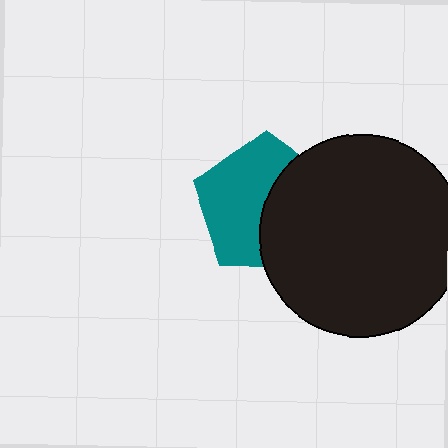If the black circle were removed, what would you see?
You would see the complete teal pentagon.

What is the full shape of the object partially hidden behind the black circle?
The partially hidden object is a teal pentagon.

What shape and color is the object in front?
The object in front is a black circle.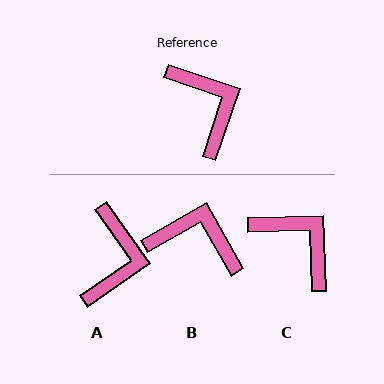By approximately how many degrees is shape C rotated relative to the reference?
Approximately 21 degrees counter-clockwise.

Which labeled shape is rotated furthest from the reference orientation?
B, about 48 degrees away.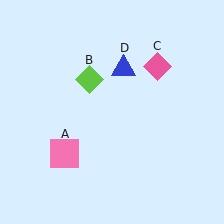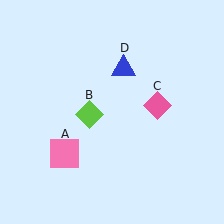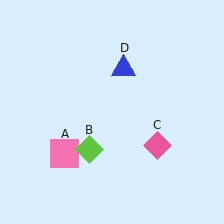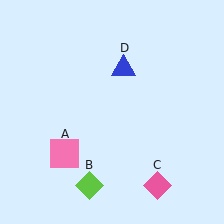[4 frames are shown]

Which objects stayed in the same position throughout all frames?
Pink square (object A) and blue triangle (object D) remained stationary.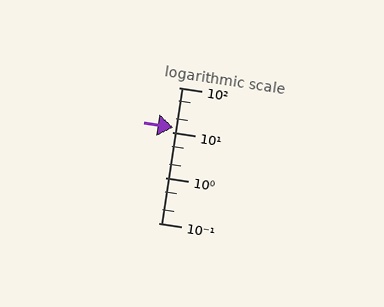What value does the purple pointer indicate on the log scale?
The pointer indicates approximately 13.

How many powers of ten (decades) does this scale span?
The scale spans 3 decades, from 0.1 to 100.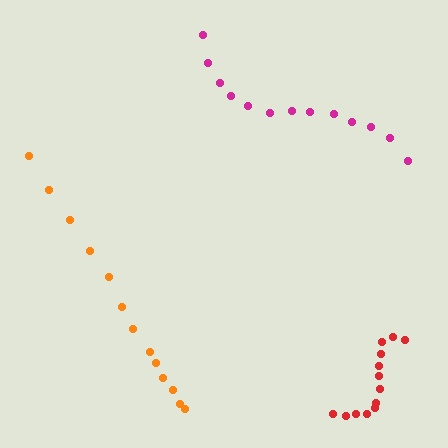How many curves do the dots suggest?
There are 3 distinct paths.